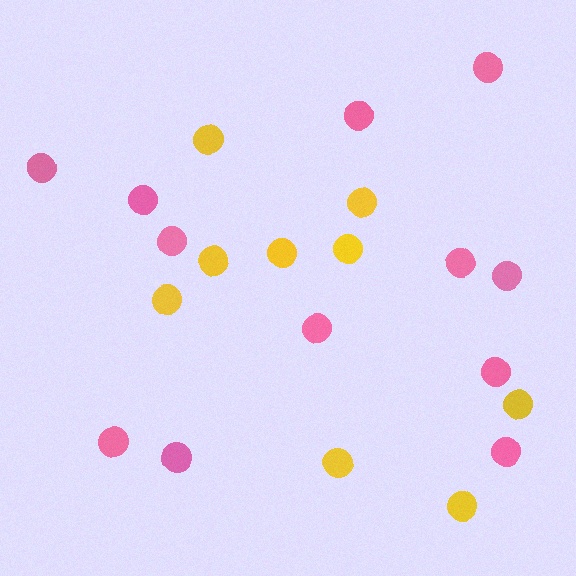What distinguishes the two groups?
There are 2 groups: one group of yellow circles (9) and one group of pink circles (12).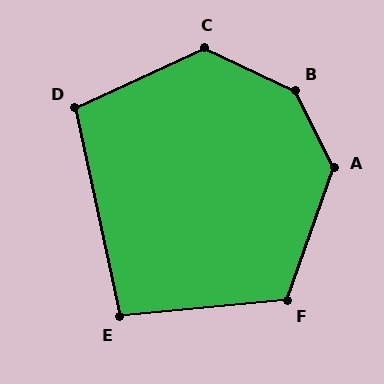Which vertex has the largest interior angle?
B, at approximately 142 degrees.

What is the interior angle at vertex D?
Approximately 103 degrees (obtuse).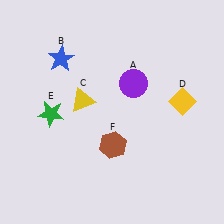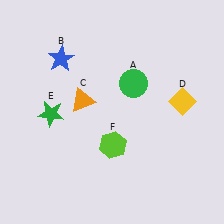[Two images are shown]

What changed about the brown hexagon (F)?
In Image 1, F is brown. In Image 2, it changed to lime.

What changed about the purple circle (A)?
In Image 1, A is purple. In Image 2, it changed to green.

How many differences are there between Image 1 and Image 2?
There are 3 differences between the two images.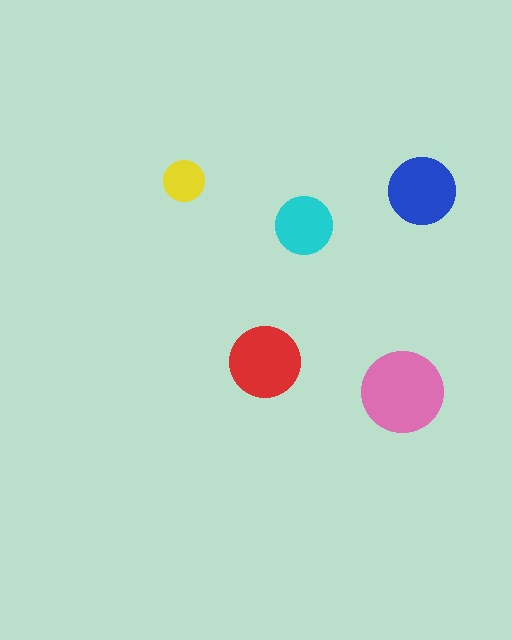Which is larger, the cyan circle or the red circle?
The red one.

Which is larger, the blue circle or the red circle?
The red one.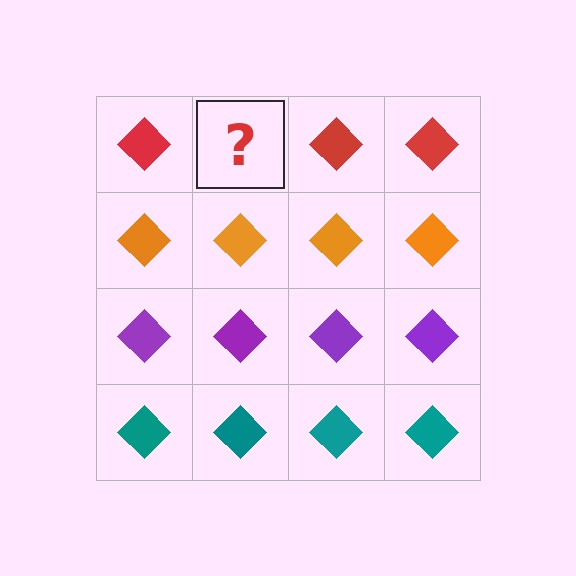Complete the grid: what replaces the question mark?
The question mark should be replaced with a red diamond.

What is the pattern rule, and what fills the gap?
The rule is that each row has a consistent color. The gap should be filled with a red diamond.